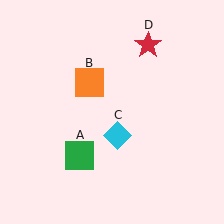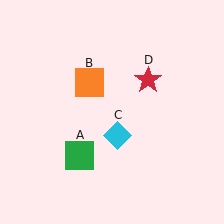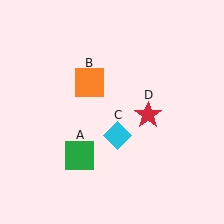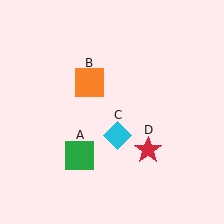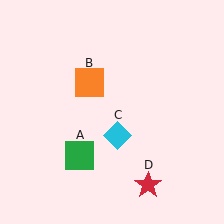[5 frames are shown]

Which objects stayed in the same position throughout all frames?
Green square (object A) and orange square (object B) and cyan diamond (object C) remained stationary.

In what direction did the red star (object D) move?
The red star (object D) moved down.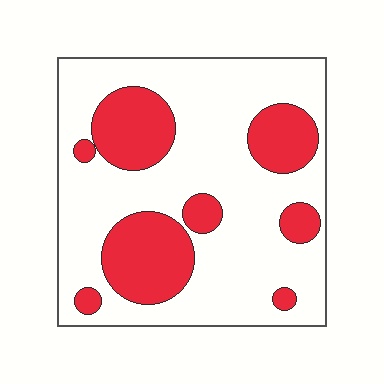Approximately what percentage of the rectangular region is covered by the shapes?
Approximately 30%.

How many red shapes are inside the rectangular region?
8.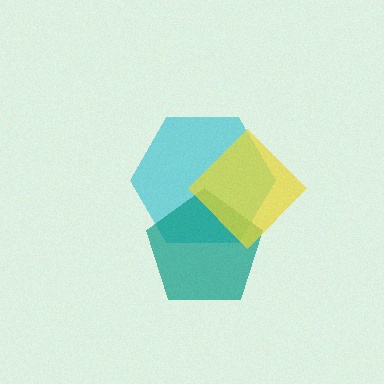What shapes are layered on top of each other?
The layered shapes are: a cyan hexagon, a teal pentagon, a yellow diamond.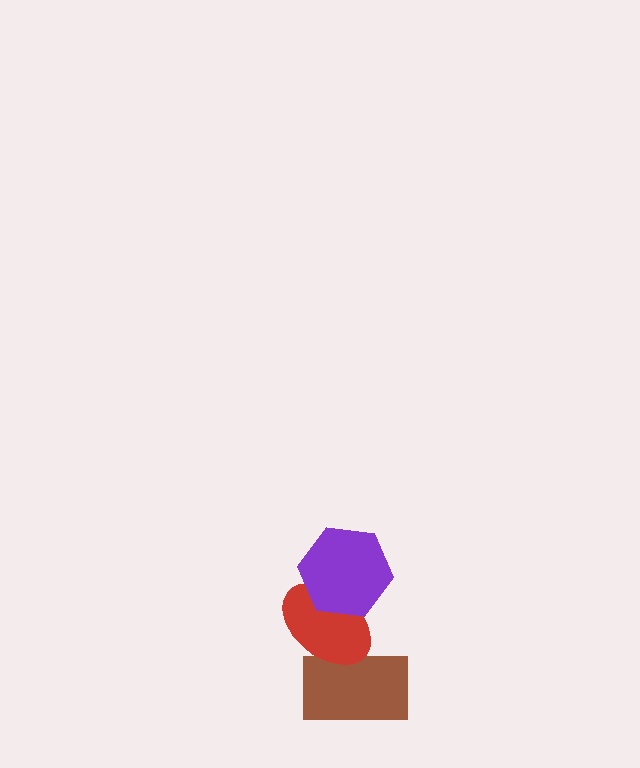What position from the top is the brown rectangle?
The brown rectangle is 3rd from the top.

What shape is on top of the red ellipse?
The purple hexagon is on top of the red ellipse.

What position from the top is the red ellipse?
The red ellipse is 2nd from the top.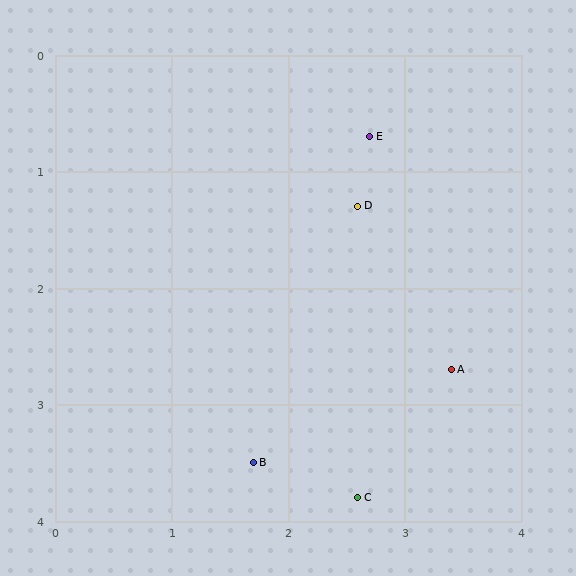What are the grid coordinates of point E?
Point E is at approximately (2.7, 0.7).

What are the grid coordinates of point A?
Point A is at approximately (3.4, 2.7).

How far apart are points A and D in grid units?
Points A and D are about 1.6 grid units apart.